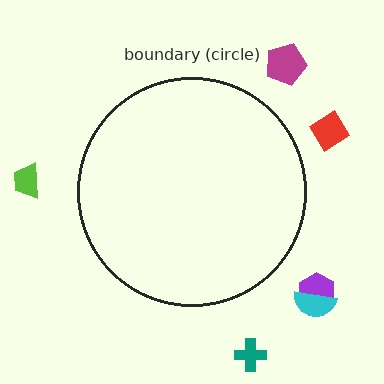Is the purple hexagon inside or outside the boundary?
Outside.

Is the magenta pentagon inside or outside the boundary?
Outside.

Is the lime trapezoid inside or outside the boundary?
Outside.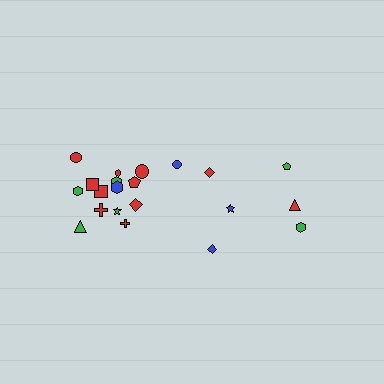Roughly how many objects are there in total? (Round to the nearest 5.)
Roughly 20 objects in total.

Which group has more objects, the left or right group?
The left group.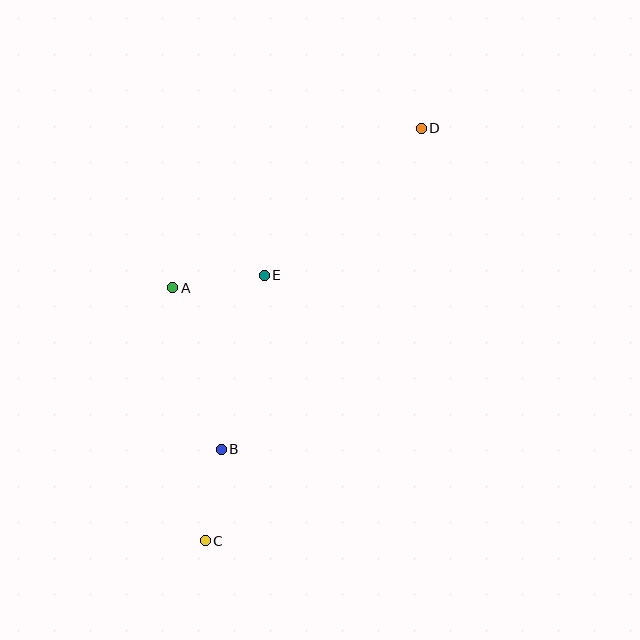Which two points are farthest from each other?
Points C and D are farthest from each other.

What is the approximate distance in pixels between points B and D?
The distance between B and D is approximately 378 pixels.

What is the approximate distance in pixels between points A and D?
The distance between A and D is approximately 295 pixels.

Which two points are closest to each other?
Points A and E are closest to each other.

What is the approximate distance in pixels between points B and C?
The distance between B and C is approximately 93 pixels.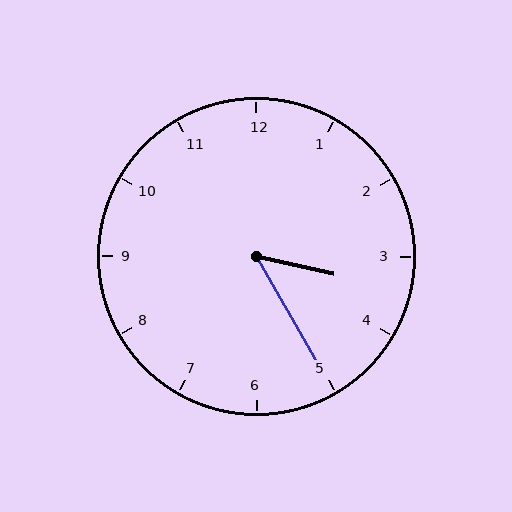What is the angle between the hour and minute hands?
Approximately 48 degrees.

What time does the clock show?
3:25.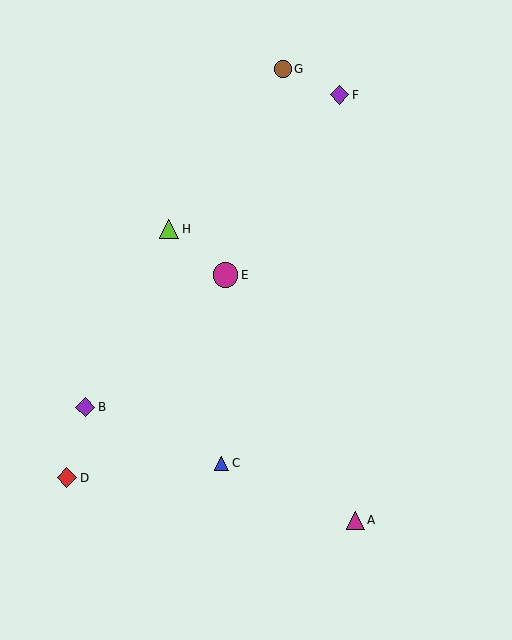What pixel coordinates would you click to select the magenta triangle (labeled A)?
Click at (355, 520) to select the magenta triangle A.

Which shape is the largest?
The magenta circle (labeled E) is the largest.